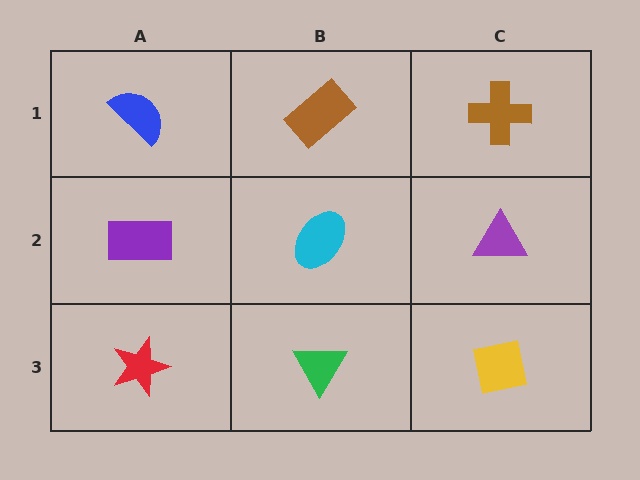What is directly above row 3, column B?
A cyan ellipse.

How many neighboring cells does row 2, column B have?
4.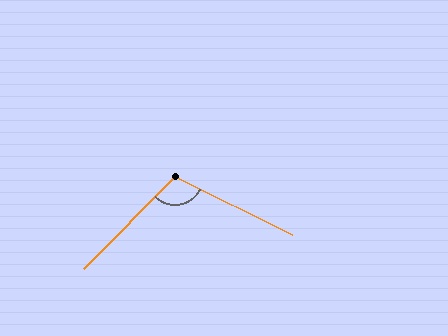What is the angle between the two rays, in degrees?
Approximately 108 degrees.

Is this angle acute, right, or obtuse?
It is obtuse.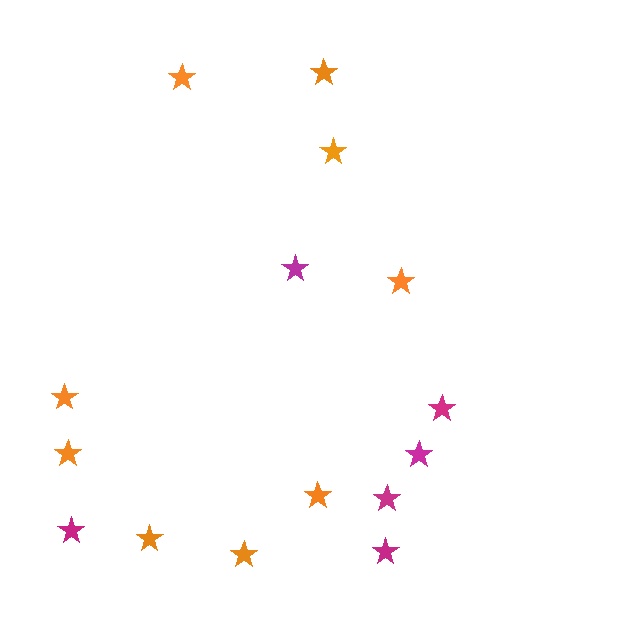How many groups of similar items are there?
There are 2 groups: one group of orange stars (9) and one group of magenta stars (6).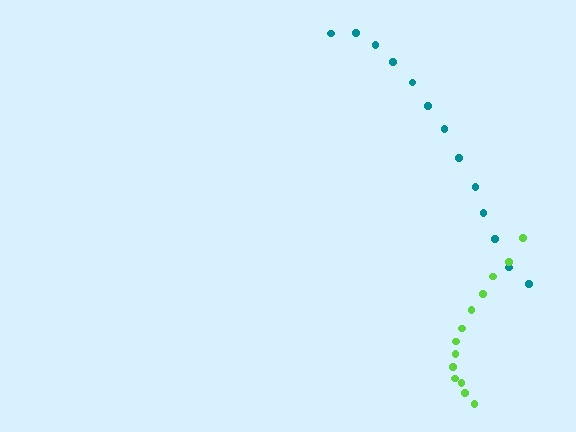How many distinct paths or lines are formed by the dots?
There are 2 distinct paths.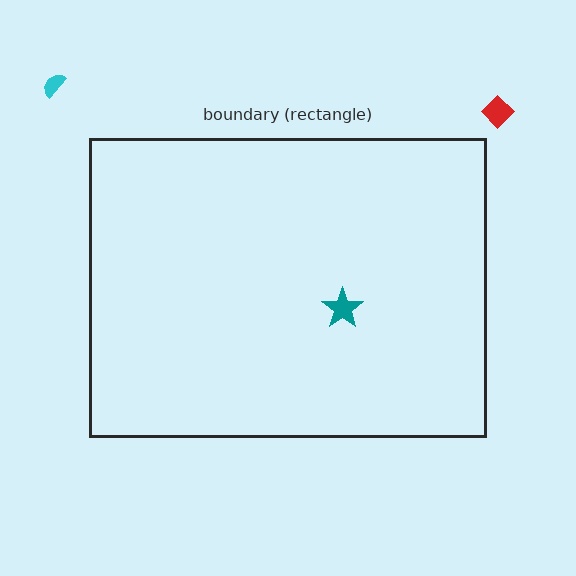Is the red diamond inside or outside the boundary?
Outside.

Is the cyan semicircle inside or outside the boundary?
Outside.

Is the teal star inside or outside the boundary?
Inside.